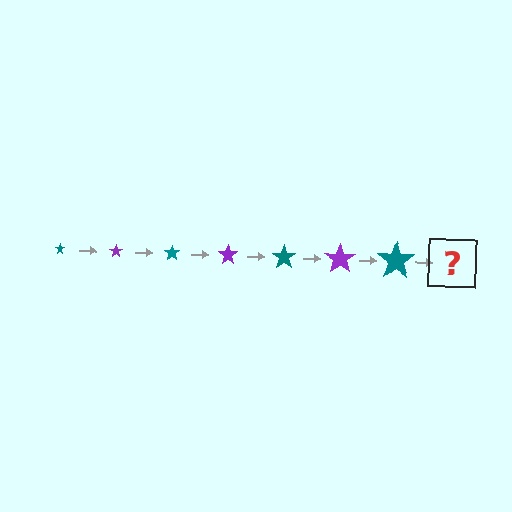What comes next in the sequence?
The next element should be a purple star, larger than the previous one.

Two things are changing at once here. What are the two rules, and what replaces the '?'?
The two rules are that the star grows larger each step and the color cycles through teal and purple. The '?' should be a purple star, larger than the previous one.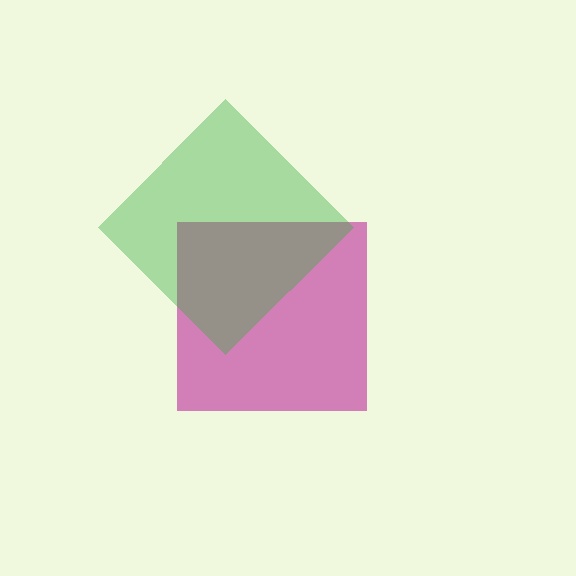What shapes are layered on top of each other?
The layered shapes are: a magenta square, a green diamond.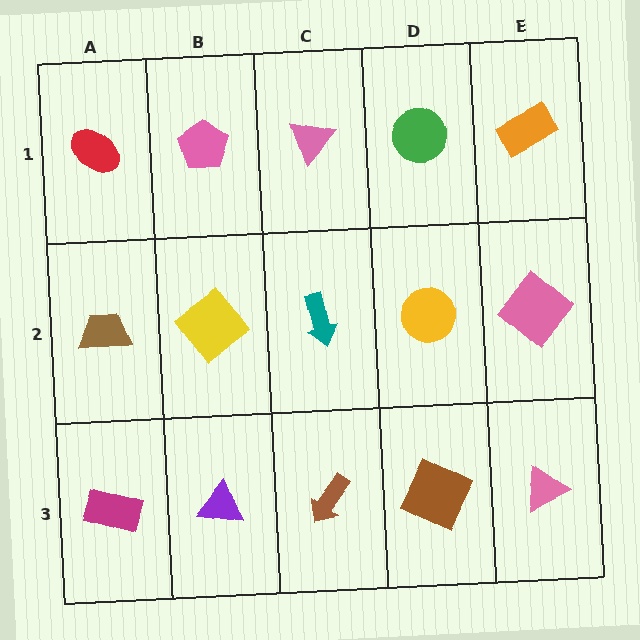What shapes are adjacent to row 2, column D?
A green circle (row 1, column D), a brown square (row 3, column D), a teal arrow (row 2, column C), a pink diamond (row 2, column E).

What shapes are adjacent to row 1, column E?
A pink diamond (row 2, column E), a green circle (row 1, column D).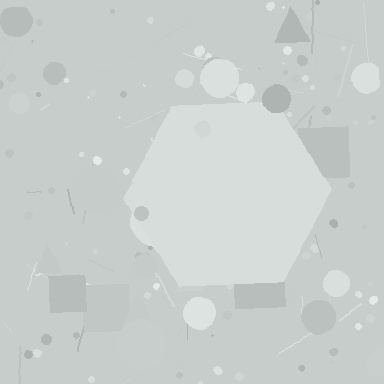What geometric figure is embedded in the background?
A hexagon is embedded in the background.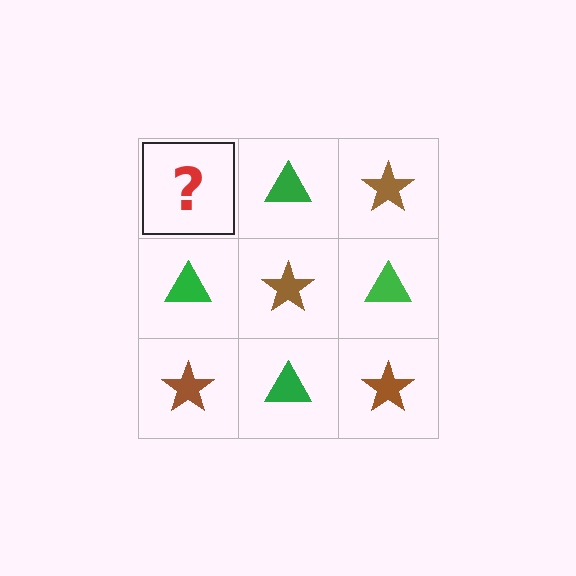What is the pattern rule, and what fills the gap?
The rule is that it alternates brown star and green triangle in a checkerboard pattern. The gap should be filled with a brown star.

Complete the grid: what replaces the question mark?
The question mark should be replaced with a brown star.